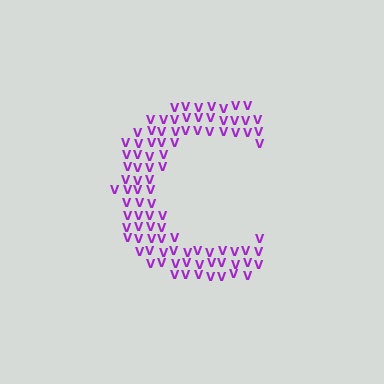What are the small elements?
The small elements are letter V's.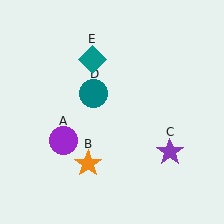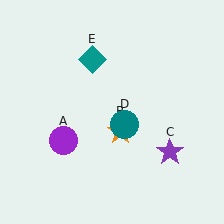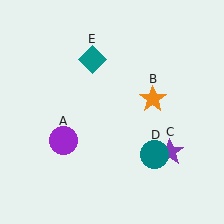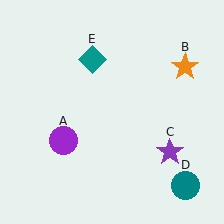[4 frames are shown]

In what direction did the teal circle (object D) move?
The teal circle (object D) moved down and to the right.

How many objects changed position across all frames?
2 objects changed position: orange star (object B), teal circle (object D).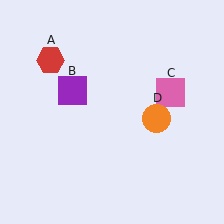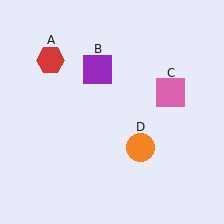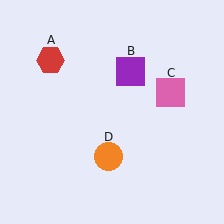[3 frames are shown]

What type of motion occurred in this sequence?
The purple square (object B), orange circle (object D) rotated clockwise around the center of the scene.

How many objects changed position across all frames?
2 objects changed position: purple square (object B), orange circle (object D).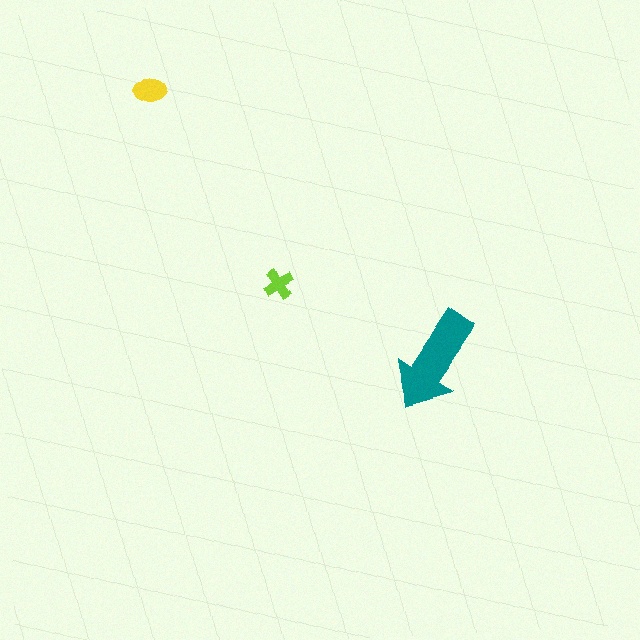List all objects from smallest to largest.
The lime cross, the yellow ellipse, the teal arrow.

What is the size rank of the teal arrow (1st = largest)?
1st.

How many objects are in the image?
There are 3 objects in the image.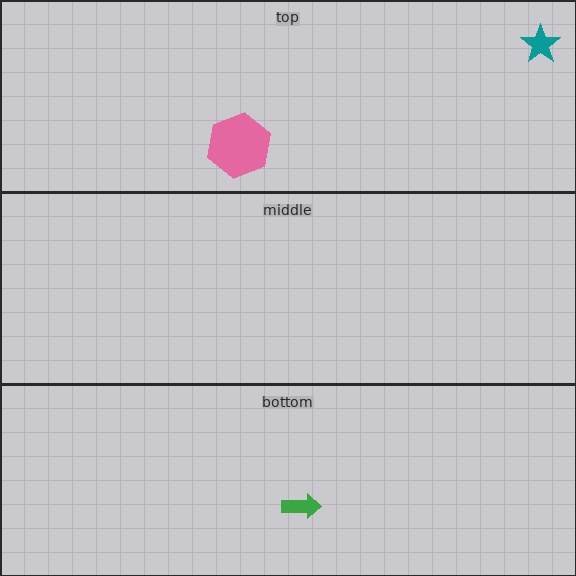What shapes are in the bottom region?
The green arrow.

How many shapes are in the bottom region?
1.